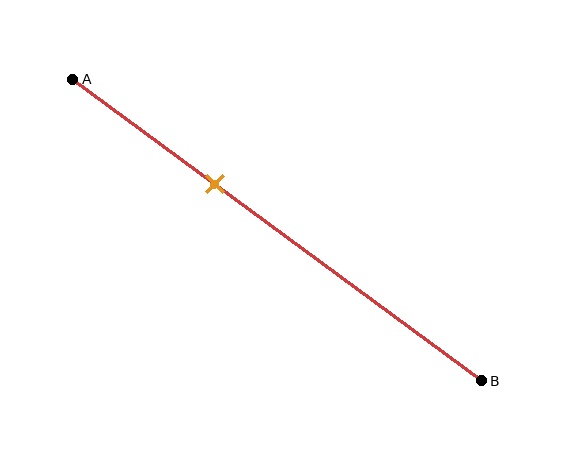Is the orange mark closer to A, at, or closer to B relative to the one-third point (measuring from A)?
The orange mark is approximately at the one-third point of segment AB.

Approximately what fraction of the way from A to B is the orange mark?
The orange mark is approximately 35% of the way from A to B.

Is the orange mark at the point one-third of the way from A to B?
Yes, the mark is approximately at the one-third point.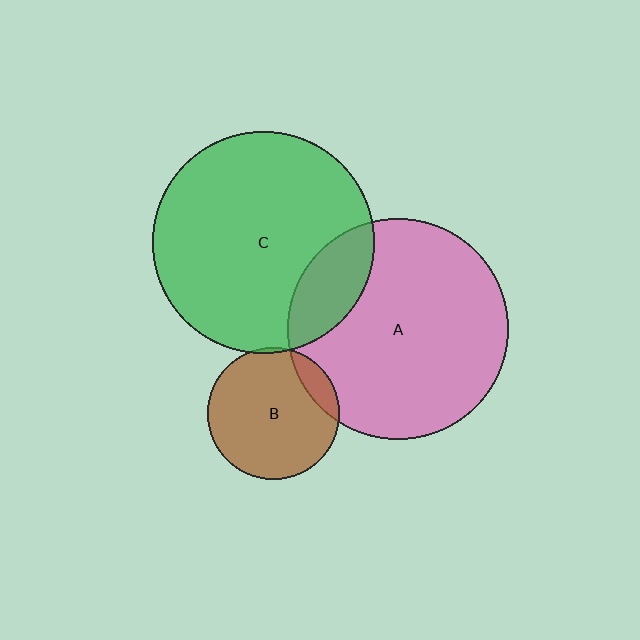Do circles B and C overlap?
Yes.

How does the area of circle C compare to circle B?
Approximately 2.8 times.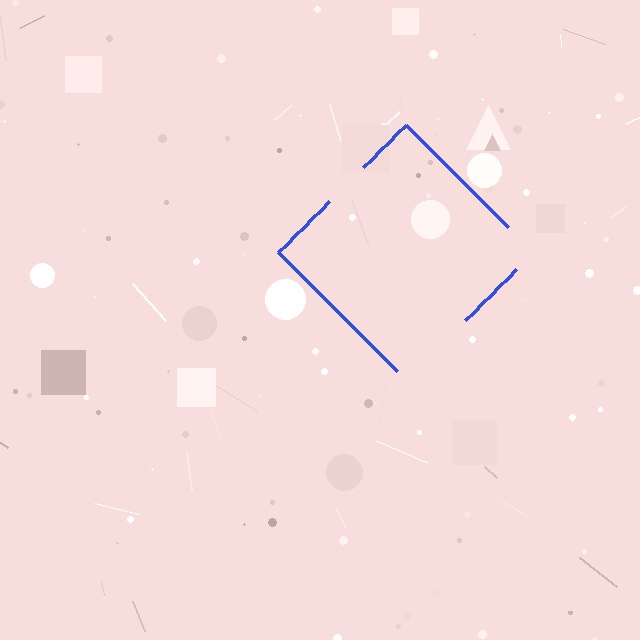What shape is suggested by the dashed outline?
The dashed outline suggests a diamond.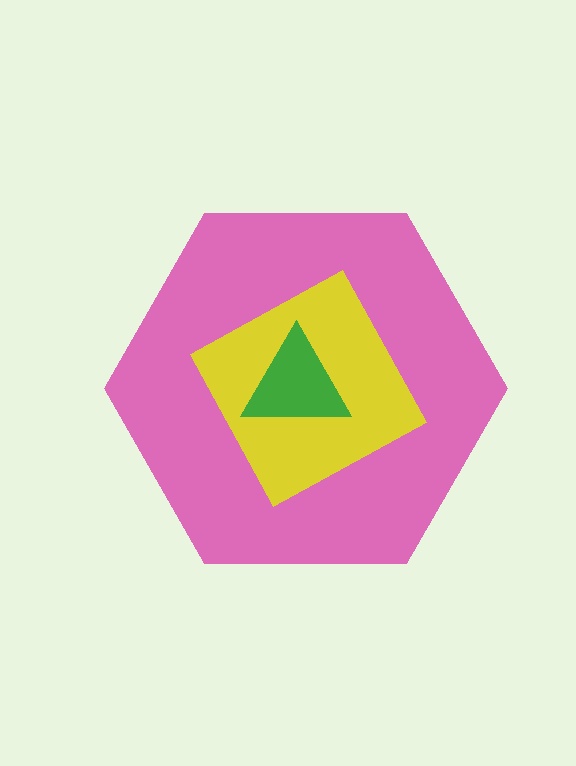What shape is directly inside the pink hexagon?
The yellow diamond.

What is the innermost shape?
The green triangle.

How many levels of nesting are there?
3.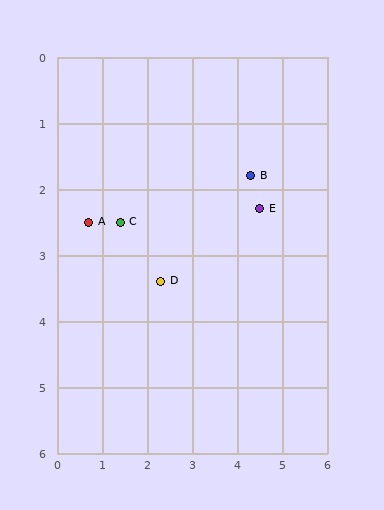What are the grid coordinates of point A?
Point A is at approximately (0.7, 2.5).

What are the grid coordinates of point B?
Point B is at approximately (4.3, 1.8).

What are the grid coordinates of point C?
Point C is at approximately (1.4, 2.5).